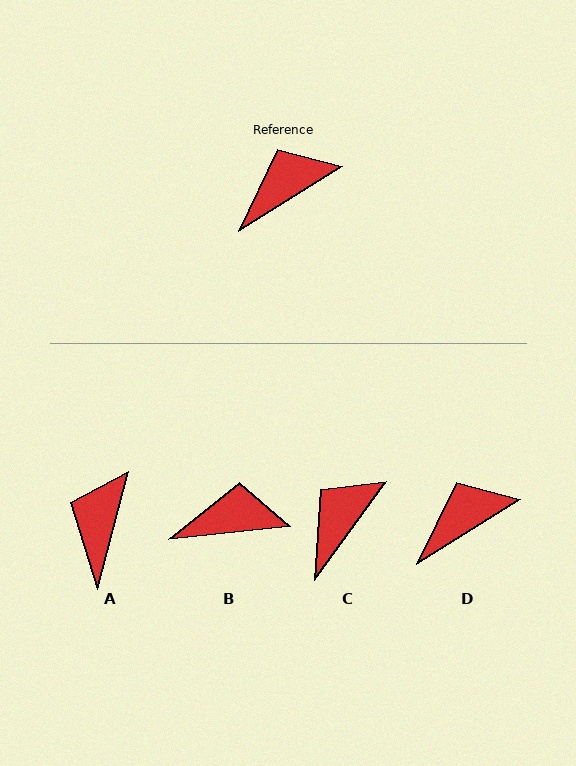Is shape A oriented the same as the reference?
No, it is off by about 43 degrees.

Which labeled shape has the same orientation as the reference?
D.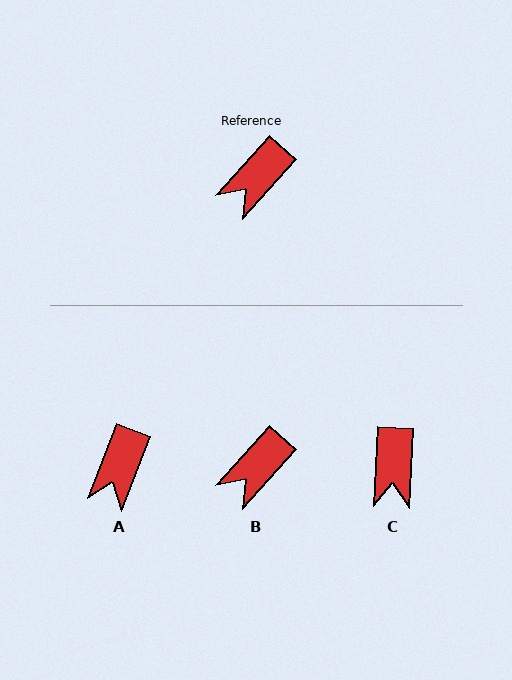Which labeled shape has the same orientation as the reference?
B.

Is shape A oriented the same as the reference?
No, it is off by about 21 degrees.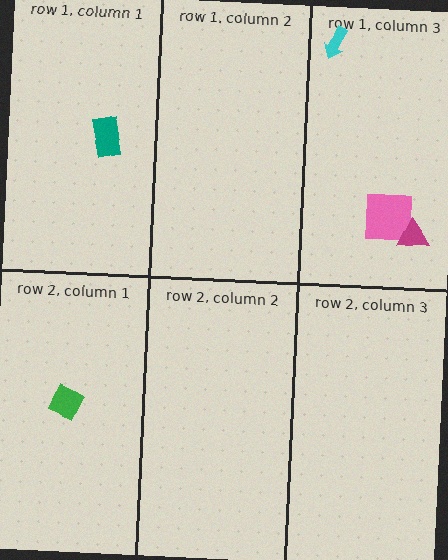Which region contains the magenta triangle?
The row 1, column 3 region.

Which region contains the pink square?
The row 1, column 3 region.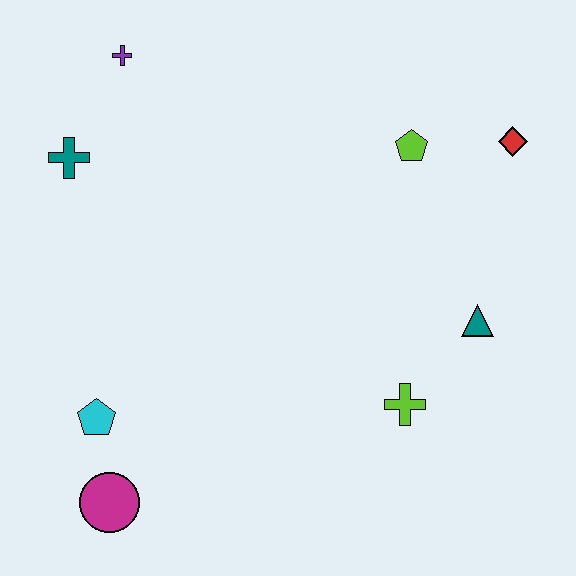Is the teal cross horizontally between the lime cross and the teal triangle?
No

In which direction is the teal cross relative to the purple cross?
The teal cross is below the purple cross.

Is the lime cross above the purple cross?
No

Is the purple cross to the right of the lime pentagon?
No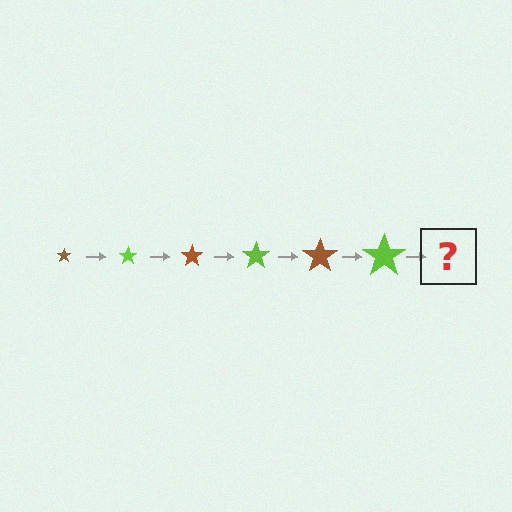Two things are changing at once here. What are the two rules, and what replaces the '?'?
The two rules are that the star grows larger each step and the color cycles through brown and lime. The '?' should be a brown star, larger than the previous one.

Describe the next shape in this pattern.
It should be a brown star, larger than the previous one.